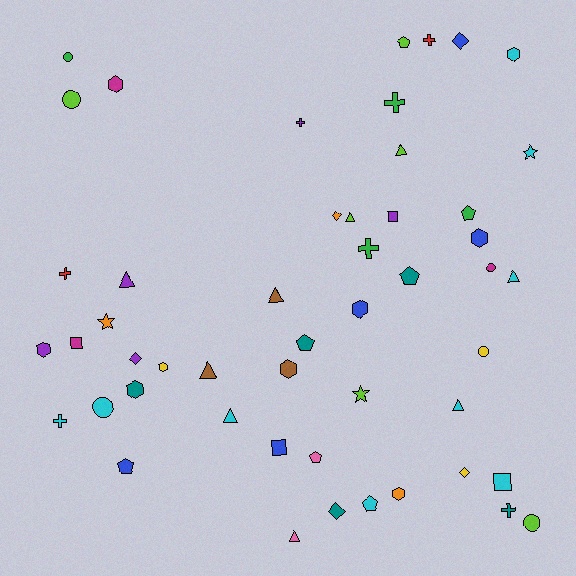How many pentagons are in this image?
There are 7 pentagons.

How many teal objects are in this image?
There are 5 teal objects.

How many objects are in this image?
There are 50 objects.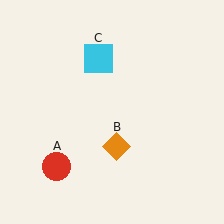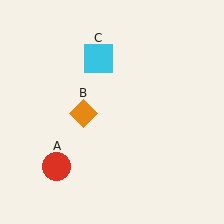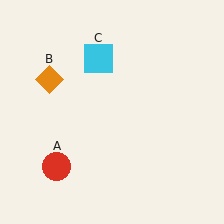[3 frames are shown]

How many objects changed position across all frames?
1 object changed position: orange diamond (object B).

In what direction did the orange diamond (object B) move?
The orange diamond (object B) moved up and to the left.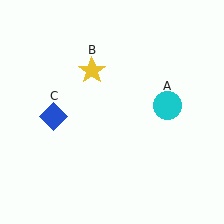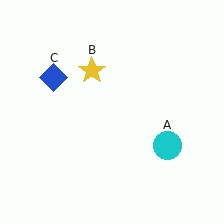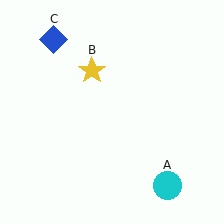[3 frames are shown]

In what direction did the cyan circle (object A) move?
The cyan circle (object A) moved down.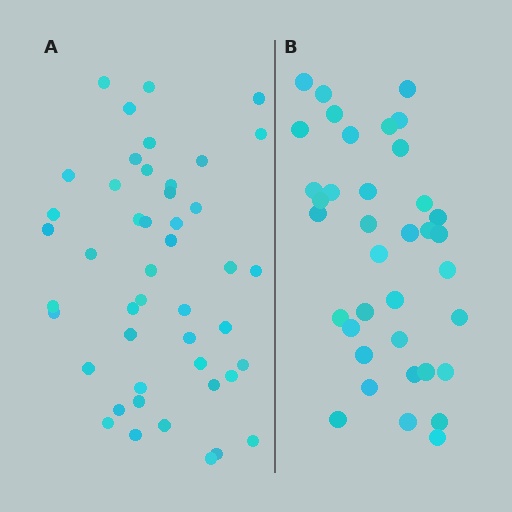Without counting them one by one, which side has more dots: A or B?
Region A (the left region) has more dots.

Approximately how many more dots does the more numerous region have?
Region A has roughly 8 or so more dots than region B.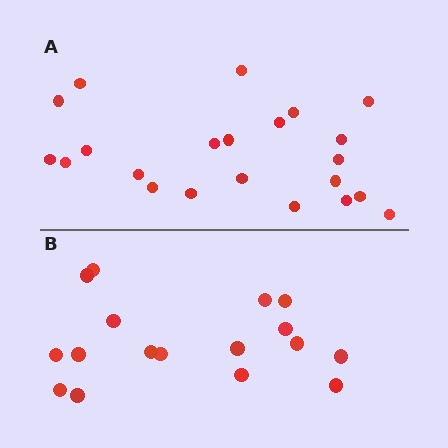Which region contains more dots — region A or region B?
Region A (the top region) has more dots.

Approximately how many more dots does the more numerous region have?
Region A has about 5 more dots than region B.